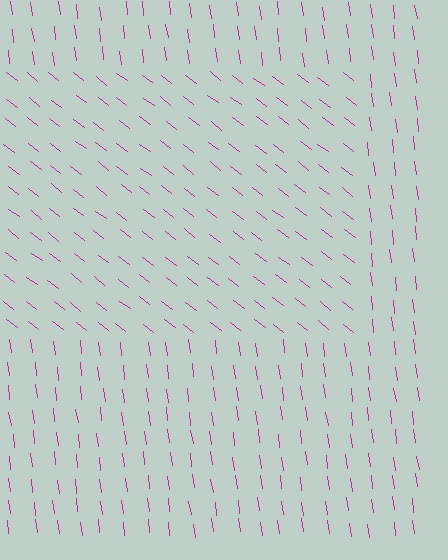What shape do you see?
I see a rectangle.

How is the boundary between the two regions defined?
The boundary is defined purely by a change in line orientation (approximately 45 degrees difference). All lines are the same color and thickness.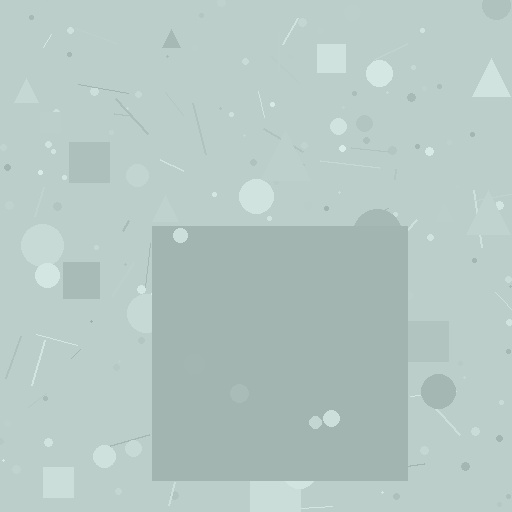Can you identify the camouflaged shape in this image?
The camouflaged shape is a square.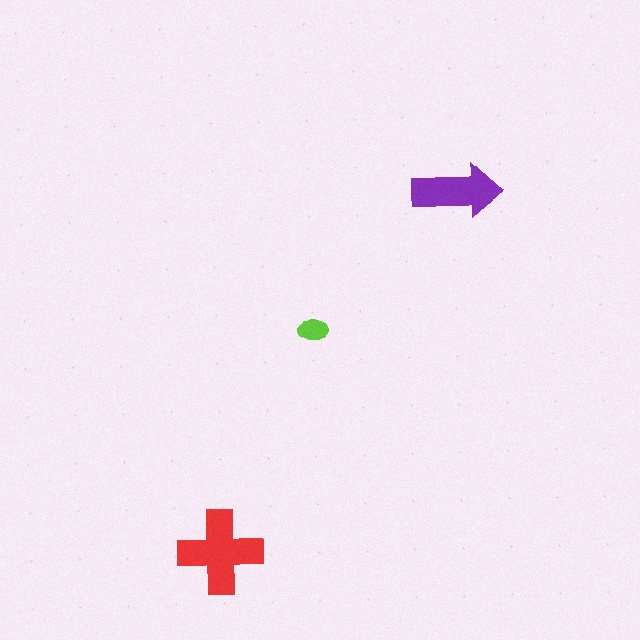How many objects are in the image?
There are 3 objects in the image.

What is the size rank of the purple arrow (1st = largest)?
2nd.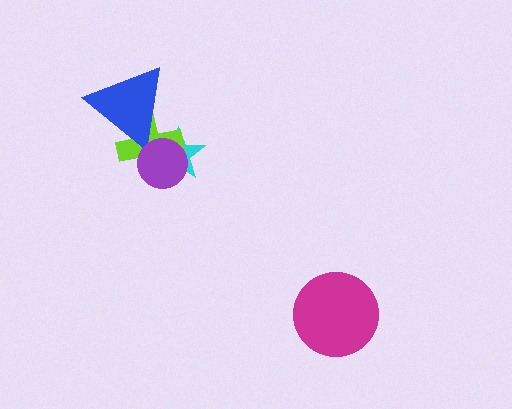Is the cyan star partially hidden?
Yes, it is partially covered by another shape.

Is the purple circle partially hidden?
No, no other shape covers it.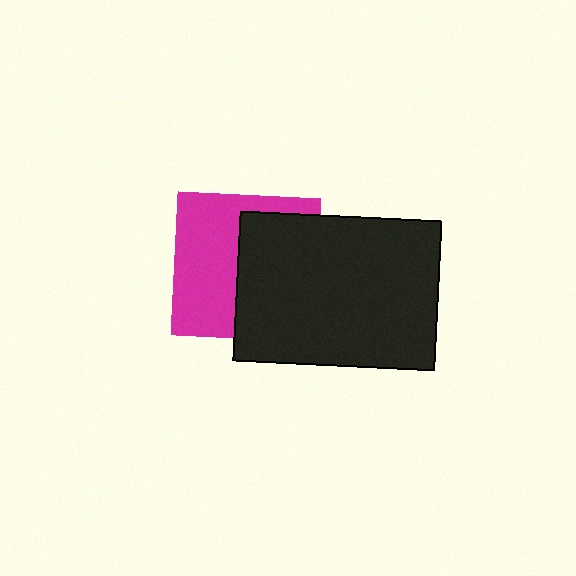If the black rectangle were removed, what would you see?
You would see the complete magenta square.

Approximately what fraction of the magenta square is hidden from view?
Roughly 51% of the magenta square is hidden behind the black rectangle.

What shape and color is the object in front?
The object in front is a black rectangle.